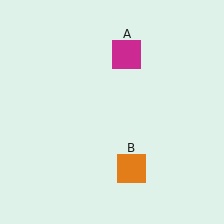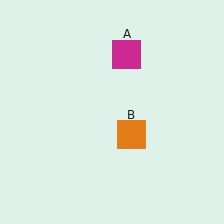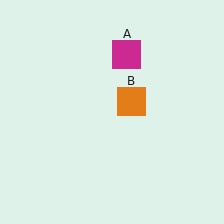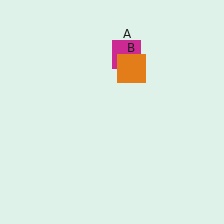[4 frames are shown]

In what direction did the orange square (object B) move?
The orange square (object B) moved up.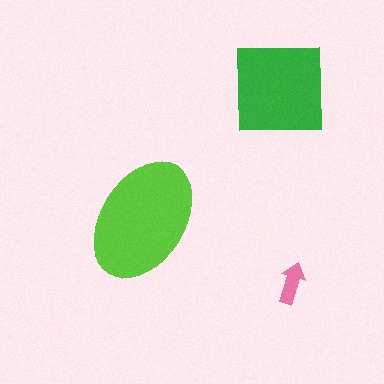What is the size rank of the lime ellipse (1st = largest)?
1st.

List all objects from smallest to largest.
The pink arrow, the green square, the lime ellipse.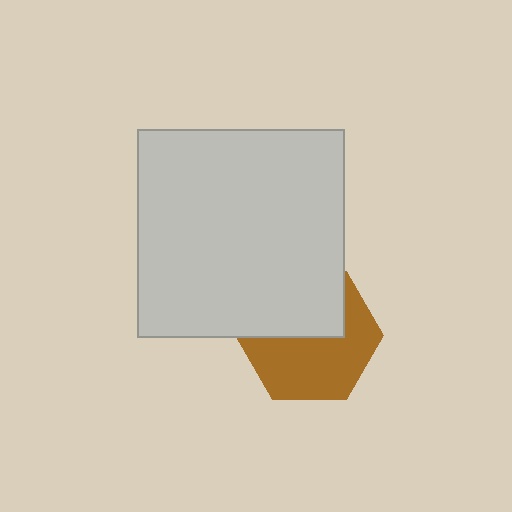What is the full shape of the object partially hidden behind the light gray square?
The partially hidden object is a brown hexagon.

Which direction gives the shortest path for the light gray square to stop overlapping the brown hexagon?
Moving up gives the shortest separation.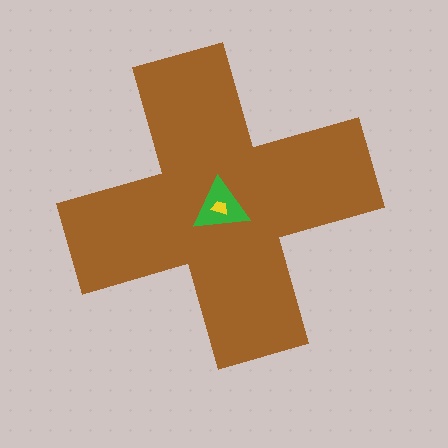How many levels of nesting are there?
3.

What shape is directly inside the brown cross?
The green triangle.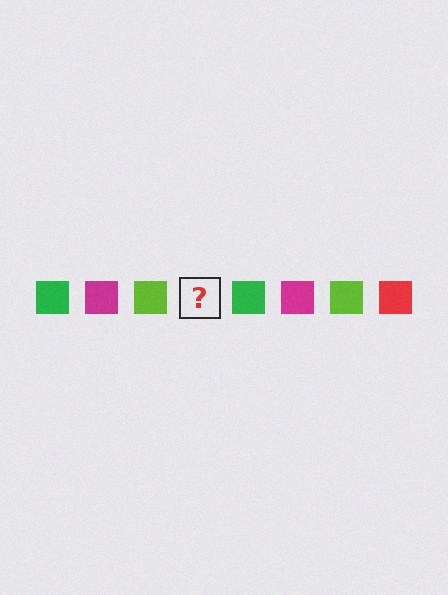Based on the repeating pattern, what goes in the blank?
The blank should be a red square.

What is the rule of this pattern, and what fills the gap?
The rule is that the pattern cycles through green, magenta, lime, red squares. The gap should be filled with a red square.